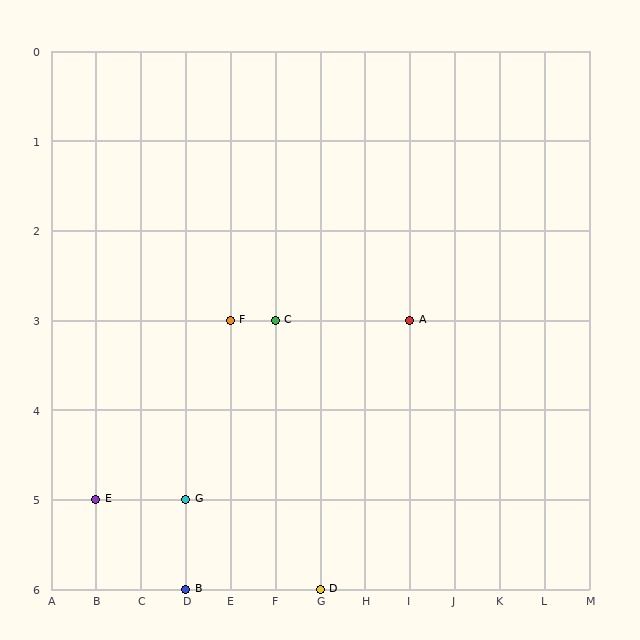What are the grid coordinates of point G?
Point G is at grid coordinates (D, 5).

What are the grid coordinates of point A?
Point A is at grid coordinates (I, 3).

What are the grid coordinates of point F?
Point F is at grid coordinates (E, 3).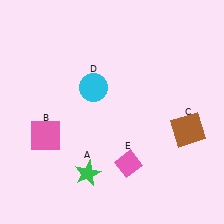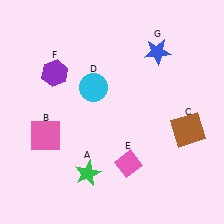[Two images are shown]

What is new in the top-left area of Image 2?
A purple hexagon (F) was added in the top-left area of Image 2.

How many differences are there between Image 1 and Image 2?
There are 2 differences between the two images.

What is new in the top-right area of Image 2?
A blue star (G) was added in the top-right area of Image 2.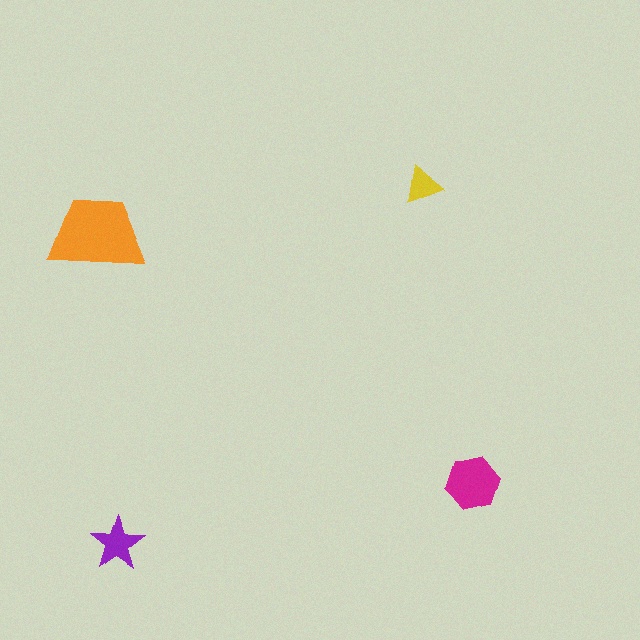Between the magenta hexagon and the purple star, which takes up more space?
The magenta hexagon.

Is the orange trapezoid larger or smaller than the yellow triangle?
Larger.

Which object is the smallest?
The yellow triangle.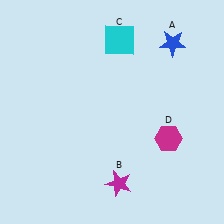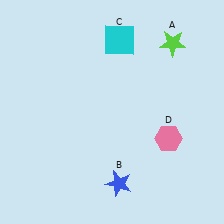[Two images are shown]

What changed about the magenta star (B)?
In Image 1, B is magenta. In Image 2, it changed to blue.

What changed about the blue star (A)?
In Image 1, A is blue. In Image 2, it changed to lime.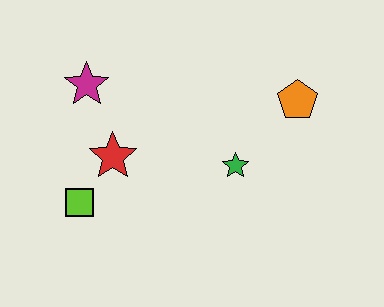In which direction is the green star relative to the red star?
The green star is to the right of the red star.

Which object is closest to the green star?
The orange pentagon is closest to the green star.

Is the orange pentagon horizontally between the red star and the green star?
No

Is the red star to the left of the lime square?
No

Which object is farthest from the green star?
The magenta star is farthest from the green star.